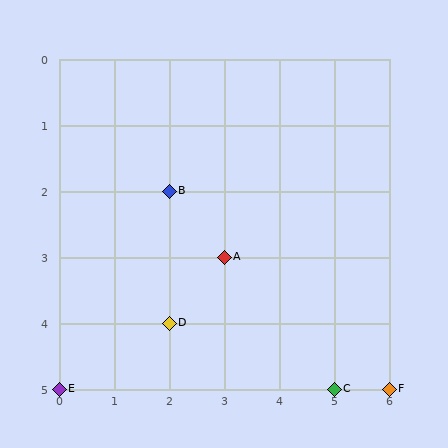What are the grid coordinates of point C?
Point C is at grid coordinates (5, 5).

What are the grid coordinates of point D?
Point D is at grid coordinates (2, 4).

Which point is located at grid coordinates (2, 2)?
Point B is at (2, 2).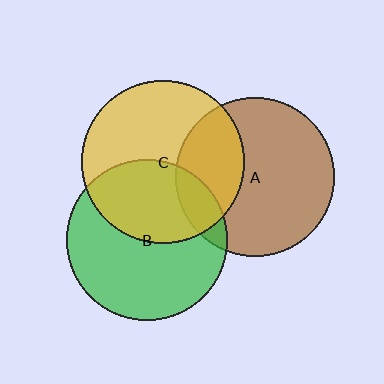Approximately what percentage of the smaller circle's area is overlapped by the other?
Approximately 10%.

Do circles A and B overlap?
Yes.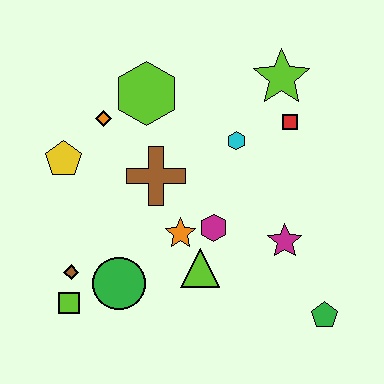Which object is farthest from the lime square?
The lime star is farthest from the lime square.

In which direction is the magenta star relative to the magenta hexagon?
The magenta star is to the right of the magenta hexagon.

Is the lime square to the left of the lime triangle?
Yes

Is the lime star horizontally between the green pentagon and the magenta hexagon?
Yes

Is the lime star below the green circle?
No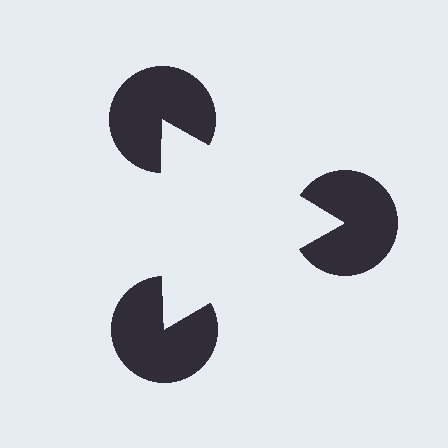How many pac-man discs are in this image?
There are 3 — one at each vertex of the illusory triangle.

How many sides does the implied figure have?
3 sides.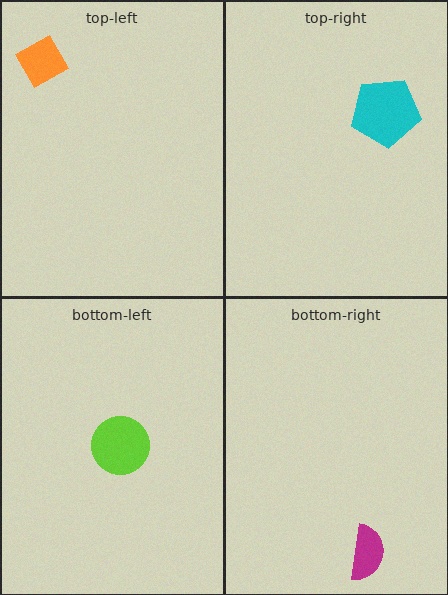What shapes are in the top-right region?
The cyan pentagon.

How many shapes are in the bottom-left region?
1.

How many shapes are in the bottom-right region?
1.